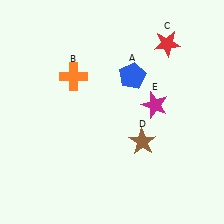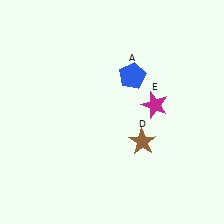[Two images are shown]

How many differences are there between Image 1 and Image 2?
There are 2 differences between the two images.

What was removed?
The red star (C), the orange cross (B) were removed in Image 2.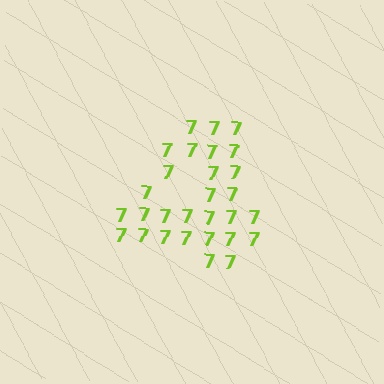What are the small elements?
The small elements are digit 7's.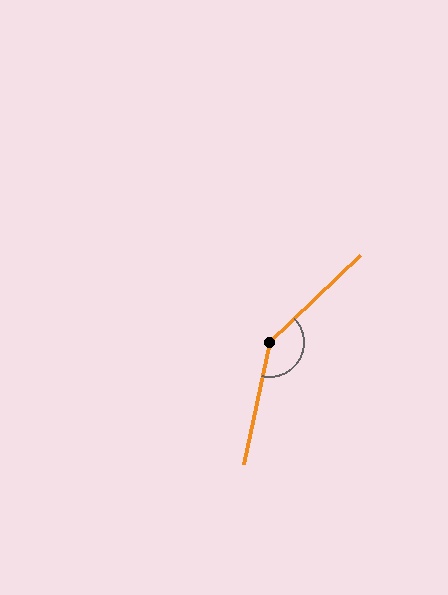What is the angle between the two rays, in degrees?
Approximately 146 degrees.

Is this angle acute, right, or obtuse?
It is obtuse.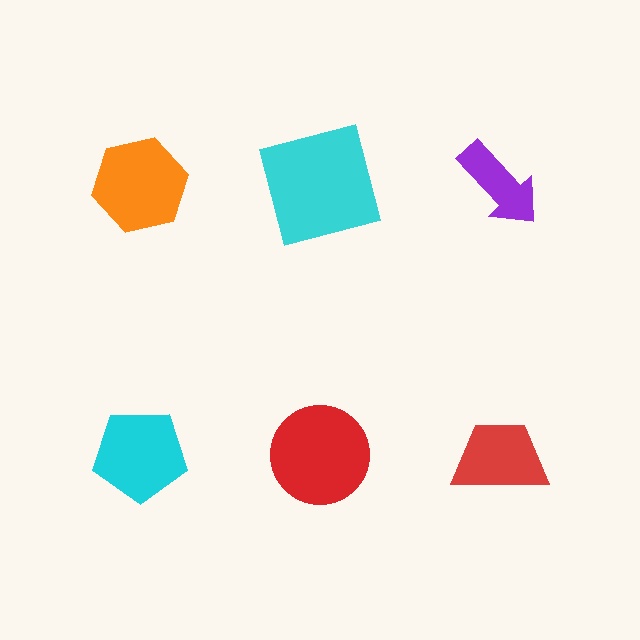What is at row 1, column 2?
A cyan square.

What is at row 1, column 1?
An orange hexagon.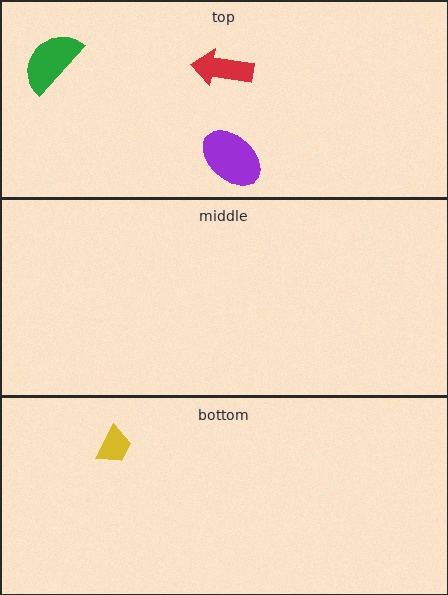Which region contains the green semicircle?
The top region.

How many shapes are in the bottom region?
1.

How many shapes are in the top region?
3.